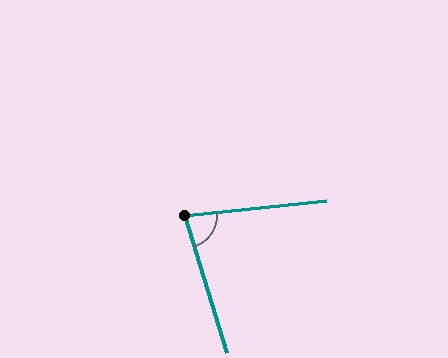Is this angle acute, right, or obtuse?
It is acute.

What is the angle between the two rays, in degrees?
Approximately 79 degrees.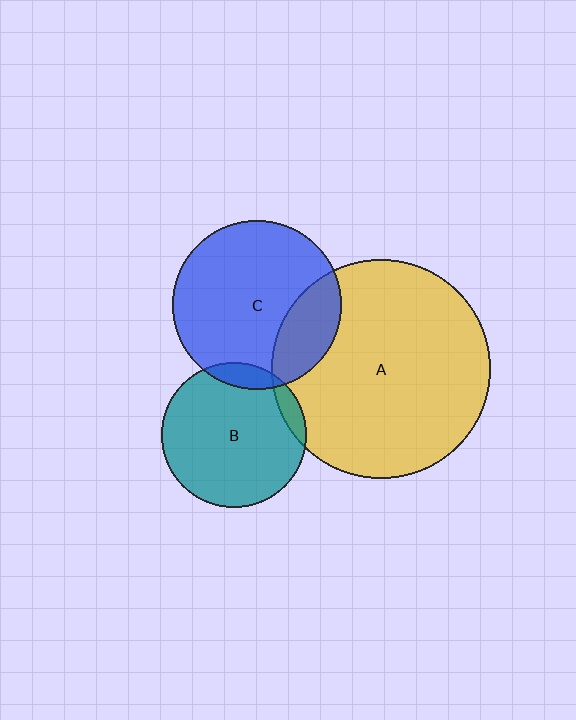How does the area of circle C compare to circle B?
Approximately 1.4 times.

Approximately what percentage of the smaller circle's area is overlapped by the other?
Approximately 20%.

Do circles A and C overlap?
Yes.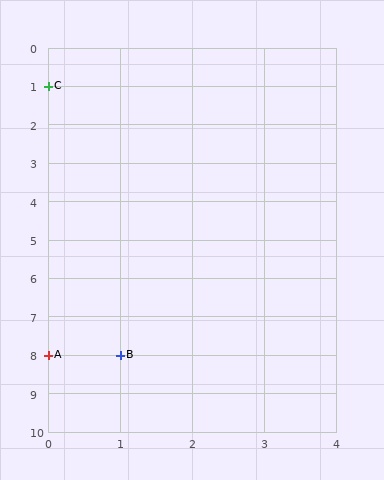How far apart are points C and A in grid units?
Points C and A are 7 rows apart.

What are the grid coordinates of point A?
Point A is at grid coordinates (0, 8).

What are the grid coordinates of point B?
Point B is at grid coordinates (1, 8).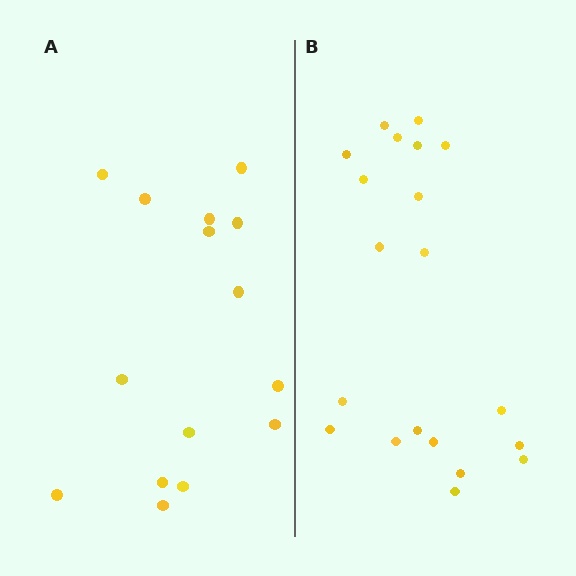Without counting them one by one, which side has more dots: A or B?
Region B (the right region) has more dots.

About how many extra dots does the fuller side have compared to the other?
Region B has about 5 more dots than region A.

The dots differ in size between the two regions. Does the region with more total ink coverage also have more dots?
No. Region A has more total ink coverage because its dots are larger, but region B actually contains more individual dots. Total area can be misleading — the number of items is what matters here.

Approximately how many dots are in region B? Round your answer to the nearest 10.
About 20 dots.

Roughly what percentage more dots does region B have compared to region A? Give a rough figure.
About 35% more.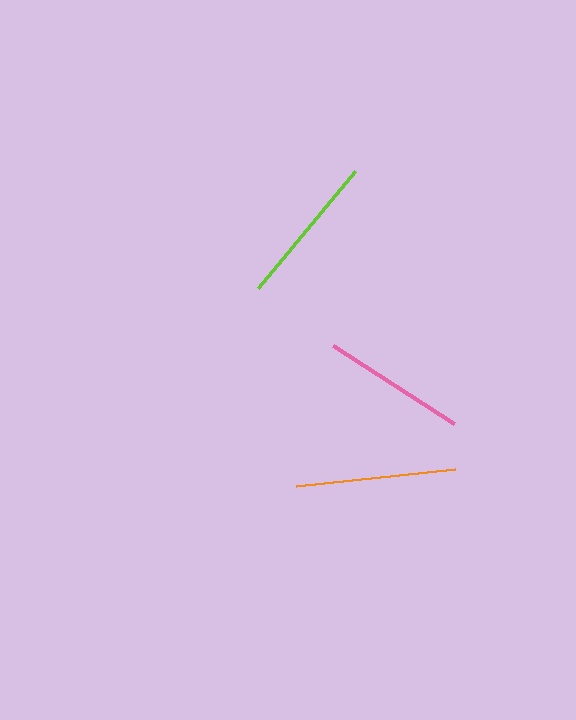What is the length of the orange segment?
The orange segment is approximately 159 pixels long.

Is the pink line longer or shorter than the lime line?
The lime line is longer than the pink line.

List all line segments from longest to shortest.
From longest to shortest: orange, lime, pink.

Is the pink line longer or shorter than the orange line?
The orange line is longer than the pink line.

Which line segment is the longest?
The orange line is the longest at approximately 159 pixels.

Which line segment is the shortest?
The pink line is the shortest at approximately 144 pixels.